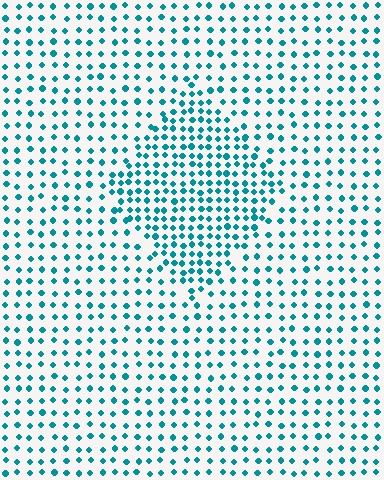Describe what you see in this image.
The image contains small teal elements arranged at two different densities. A diamond-shaped region is visible where the elements are more densely packed than the surrounding area.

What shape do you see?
I see a diamond.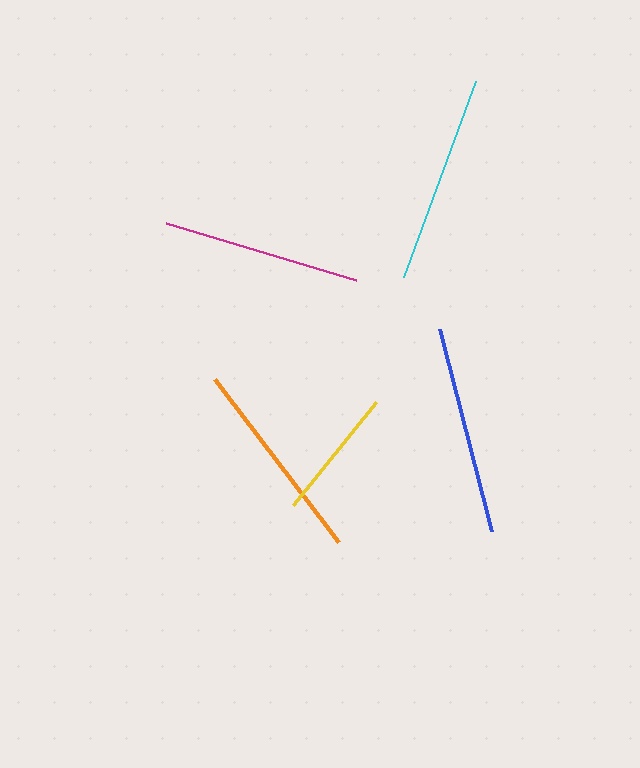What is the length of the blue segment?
The blue segment is approximately 209 pixels long.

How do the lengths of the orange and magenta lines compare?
The orange and magenta lines are approximately the same length.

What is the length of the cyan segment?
The cyan segment is approximately 209 pixels long.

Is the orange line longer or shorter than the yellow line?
The orange line is longer than the yellow line.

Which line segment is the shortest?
The yellow line is the shortest at approximately 132 pixels.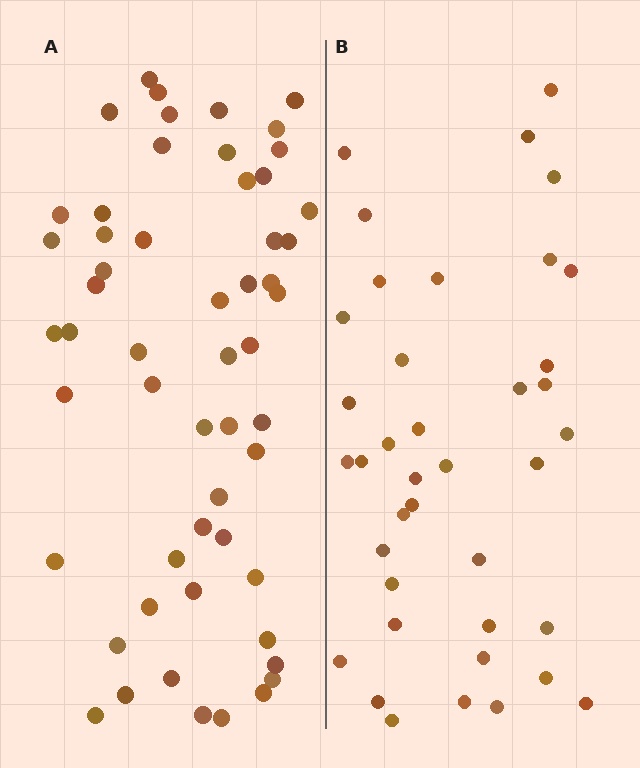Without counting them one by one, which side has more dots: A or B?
Region A (the left region) has more dots.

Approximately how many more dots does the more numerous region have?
Region A has approximately 15 more dots than region B.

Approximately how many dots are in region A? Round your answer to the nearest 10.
About 60 dots. (The exact count is 55, which rounds to 60.)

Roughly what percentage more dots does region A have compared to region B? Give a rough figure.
About 40% more.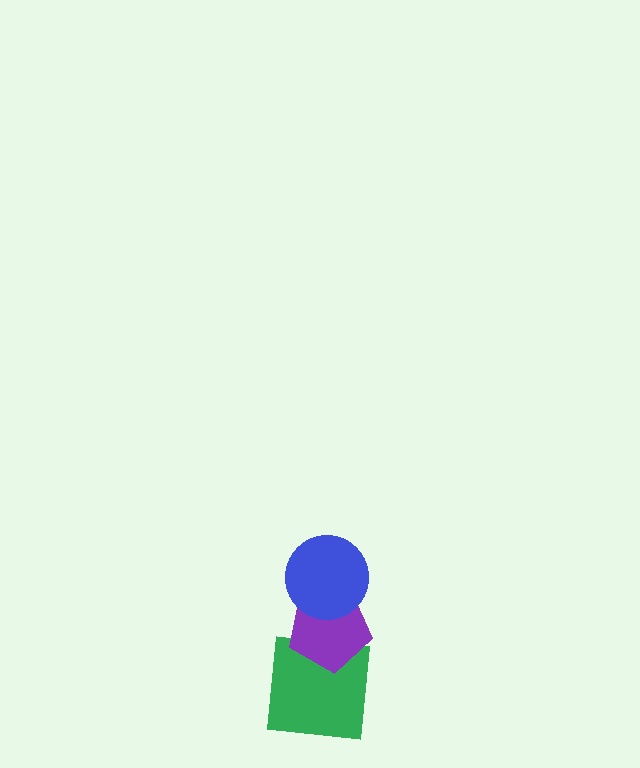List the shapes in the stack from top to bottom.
From top to bottom: the blue circle, the purple pentagon, the green square.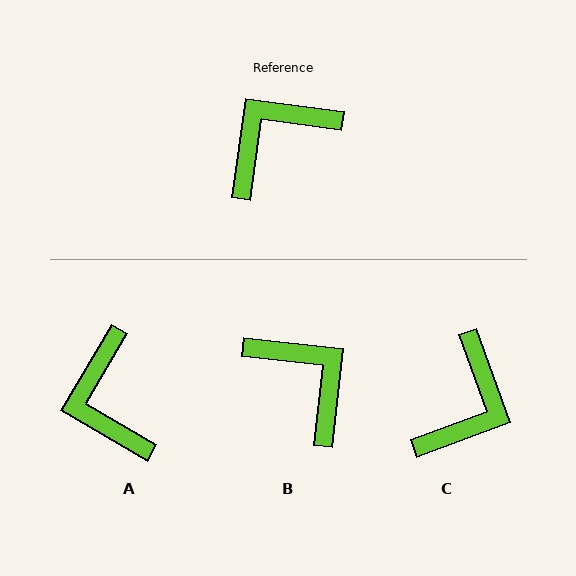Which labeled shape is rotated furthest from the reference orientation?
C, about 152 degrees away.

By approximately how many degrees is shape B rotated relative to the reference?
Approximately 88 degrees clockwise.